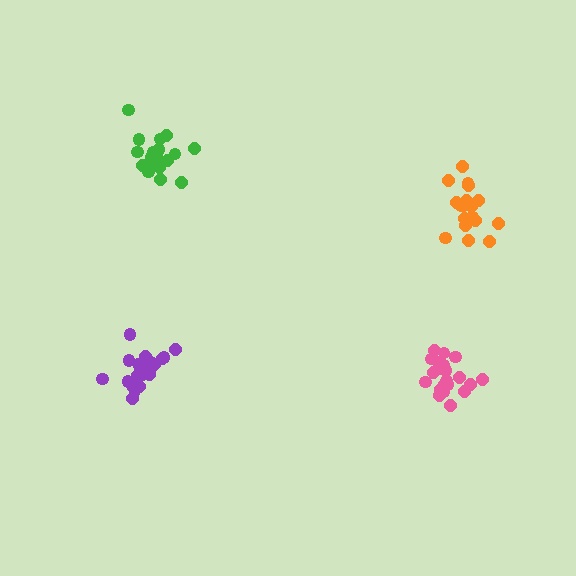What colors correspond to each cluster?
The clusters are colored: purple, green, orange, pink.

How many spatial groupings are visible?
There are 4 spatial groupings.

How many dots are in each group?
Group 1: 21 dots, Group 2: 21 dots, Group 3: 20 dots, Group 4: 21 dots (83 total).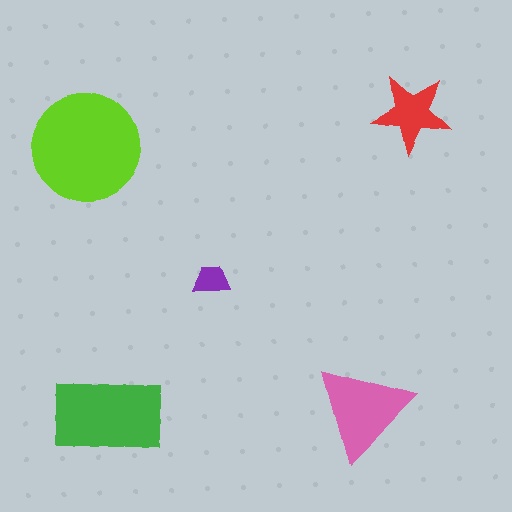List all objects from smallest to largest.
The purple trapezoid, the red star, the pink triangle, the green rectangle, the lime circle.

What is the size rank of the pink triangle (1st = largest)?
3rd.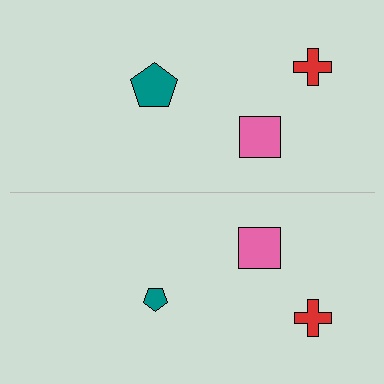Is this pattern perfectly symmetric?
No, the pattern is not perfectly symmetric. The teal pentagon on the bottom side has a different size than its mirror counterpart.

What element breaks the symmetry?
The teal pentagon on the bottom side has a different size than its mirror counterpart.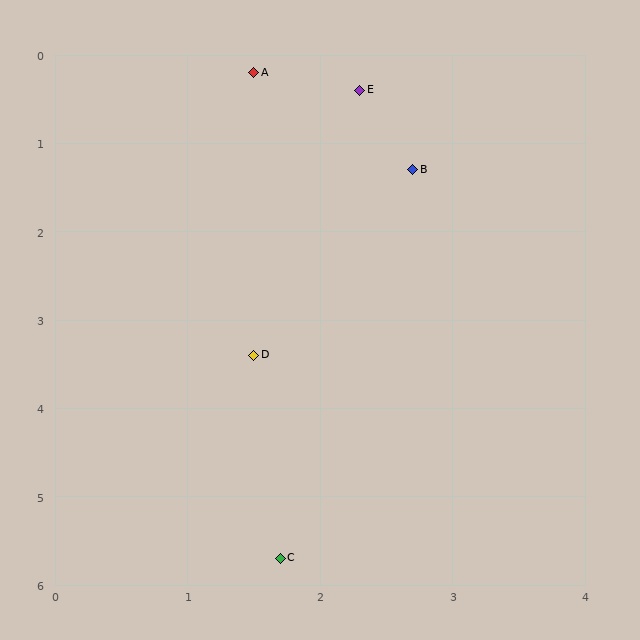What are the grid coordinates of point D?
Point D is at approximately (1.5, 3.4).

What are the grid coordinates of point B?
Point B is at approximately (2.7, 1.3).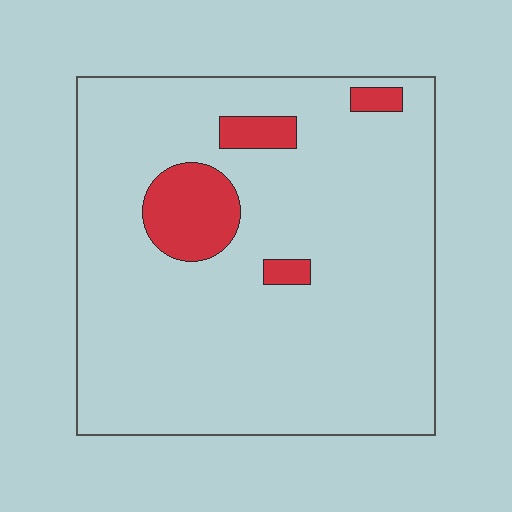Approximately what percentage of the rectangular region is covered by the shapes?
Approximately 10%.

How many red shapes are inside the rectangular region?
4.